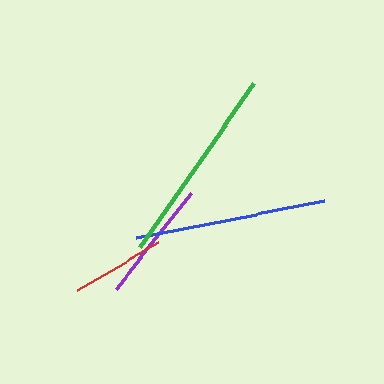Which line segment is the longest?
The green line is the longest at approximately 200 pixels.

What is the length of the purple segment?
The purple segment is approximately 122 pixels long.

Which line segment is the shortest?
The red line is the shortest at approximately 94 pixels.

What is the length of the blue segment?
The blue segment is approximately 192 pixels long.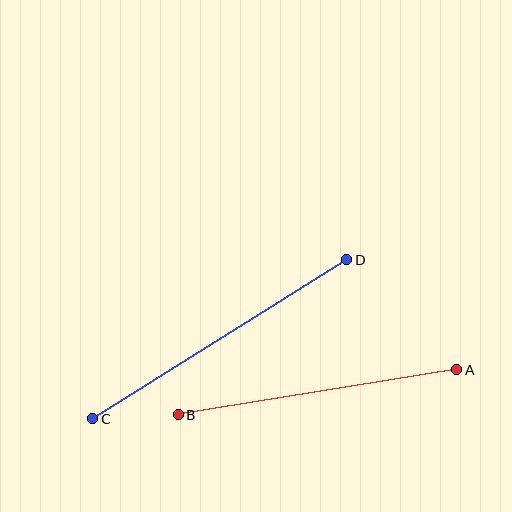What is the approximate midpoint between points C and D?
The midpoint is at approximately (220, 339) pixels.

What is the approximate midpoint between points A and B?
The midpoint is at approximately (318, 392) pixels.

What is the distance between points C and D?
The distance is approximately 299 pixels.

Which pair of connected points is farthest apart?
Points C and D are farthest apart.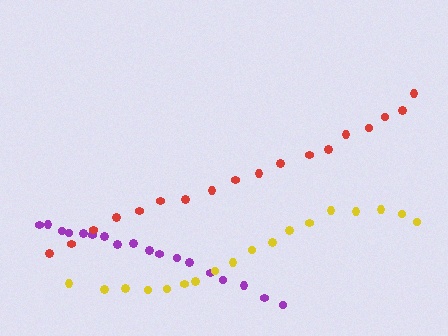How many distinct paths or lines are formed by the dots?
There are 3 distinct paths.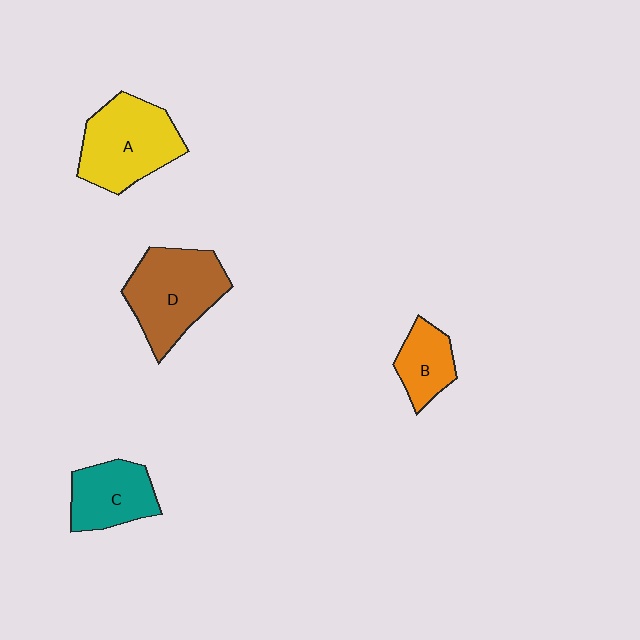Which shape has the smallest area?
Shape B (orange).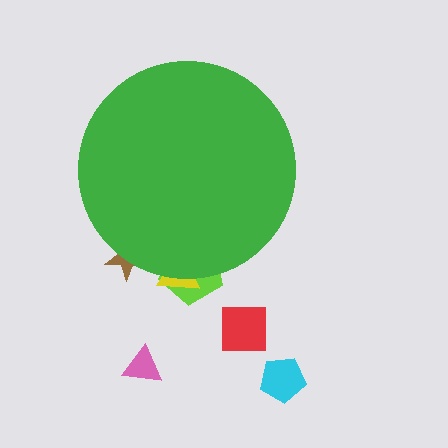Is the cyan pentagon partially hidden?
No, the cyan pentagon is fully visible.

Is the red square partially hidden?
No, the red square is fully visible.